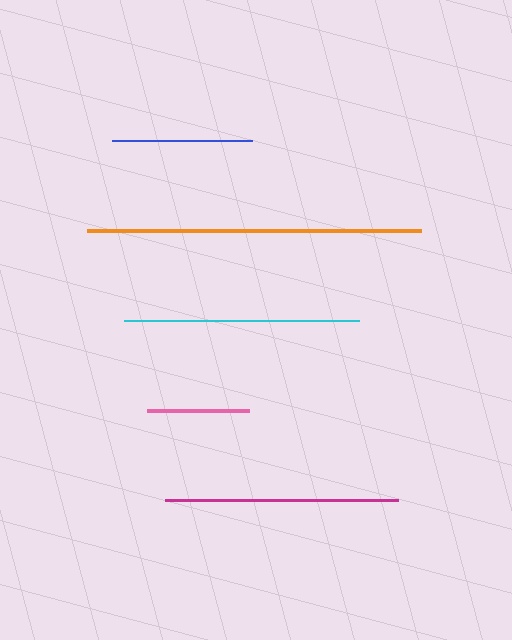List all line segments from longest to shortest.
From longest to shortest: orange, cyan, magenta, blue, pink.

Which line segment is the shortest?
The pink line is the shortest at approximately 102 pixels.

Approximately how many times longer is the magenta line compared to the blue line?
The magenta line is approximately 1.7 times the length of the blue line.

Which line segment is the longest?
The orange line is the longest at approximately 334 pixels.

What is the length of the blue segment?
The blue segment is approximately 140 pixels long.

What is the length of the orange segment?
The orange segment is approximately 334 pixels long.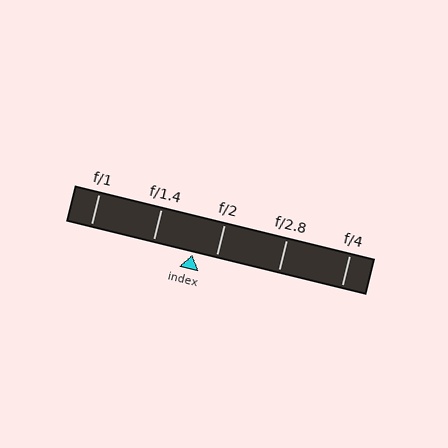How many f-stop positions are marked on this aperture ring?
There are 5 f-stop positions marked.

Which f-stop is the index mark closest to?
The index mark is closest to f/2.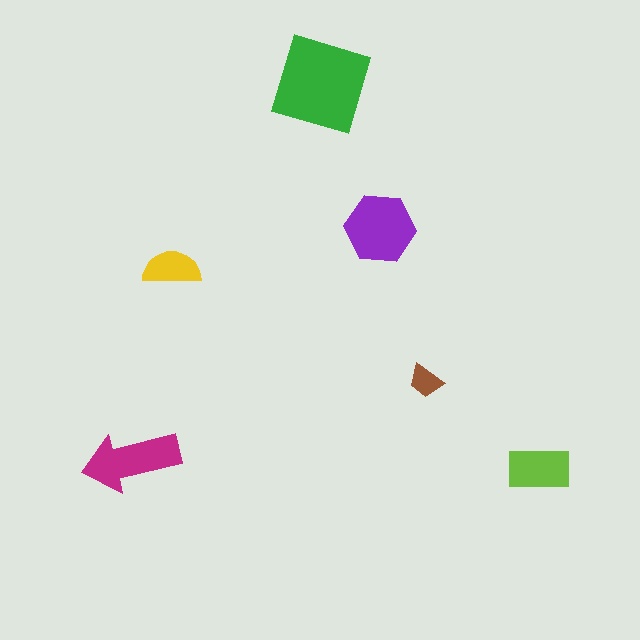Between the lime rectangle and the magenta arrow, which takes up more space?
The magenta arrow.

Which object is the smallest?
The brown trapezoid.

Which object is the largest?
The green square.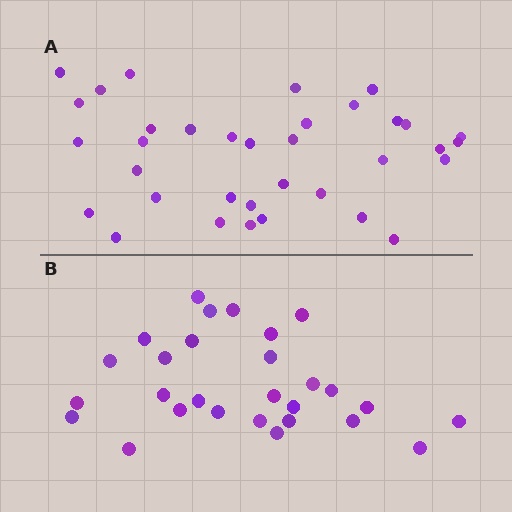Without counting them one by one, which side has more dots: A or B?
Region A (the top region) has more dots.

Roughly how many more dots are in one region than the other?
Region A has roughly 8 or so more dots than region B.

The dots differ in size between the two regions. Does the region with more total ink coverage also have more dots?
No. Region B has more total ink coverage because its dots are larger, but region A actually contains more individual dots. Total area can be misleading — the number of items is what matters here.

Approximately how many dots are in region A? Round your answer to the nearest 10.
About 40 dots. (The exact count is 35, which rounds to 40.)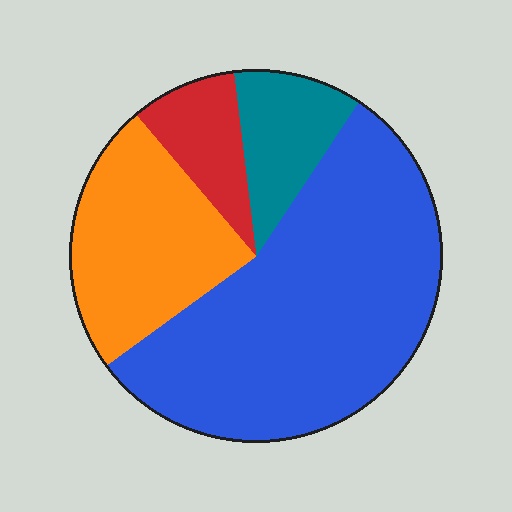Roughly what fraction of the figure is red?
Red takes up about one tenth (1/10) of the figure.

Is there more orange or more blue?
Blue.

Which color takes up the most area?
Blue, at roughly 55%.